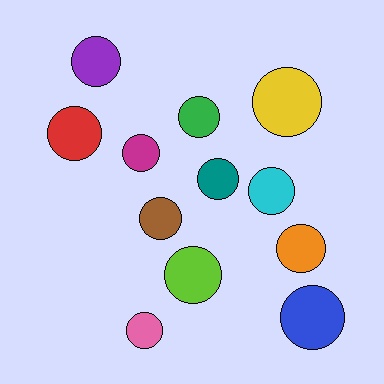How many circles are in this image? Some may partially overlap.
There are 12 circles.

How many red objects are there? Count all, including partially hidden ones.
There is 1 red object.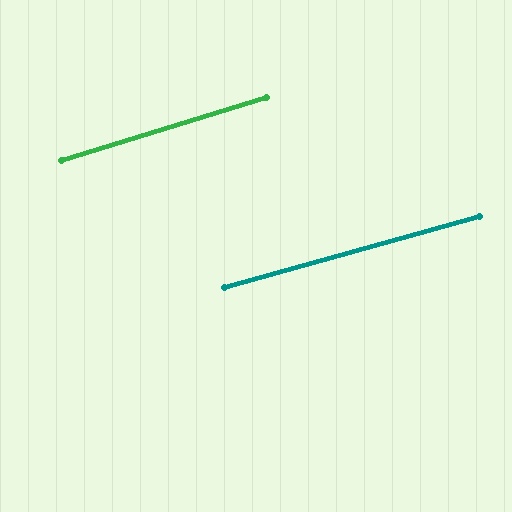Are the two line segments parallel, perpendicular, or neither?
Parallel — their directions differ by only 1.7°.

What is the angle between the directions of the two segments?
Approximately 2 degrees.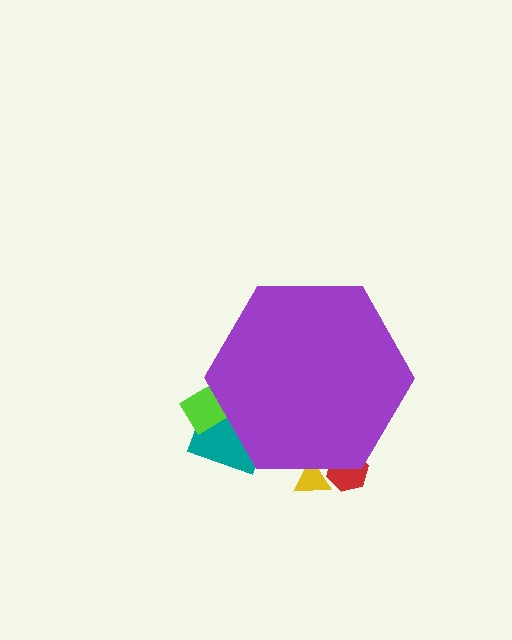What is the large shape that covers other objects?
A purple hexagon.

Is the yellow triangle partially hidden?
Yes, the yellow triangle is partially hidden behind the purple hexagon.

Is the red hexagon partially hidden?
Yes, the red hexagon is partially hidden behind the purple hexagon.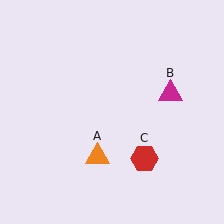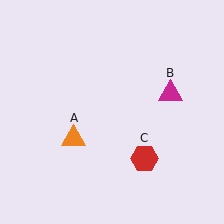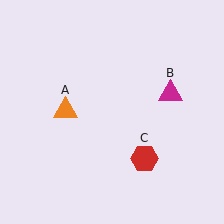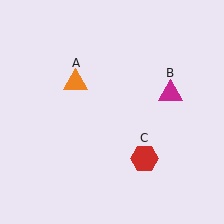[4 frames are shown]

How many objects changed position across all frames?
1 object changed position: orange triangle (object A).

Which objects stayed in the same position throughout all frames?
Magenta triangle (object B) and red hexagon (object C) remained stationary.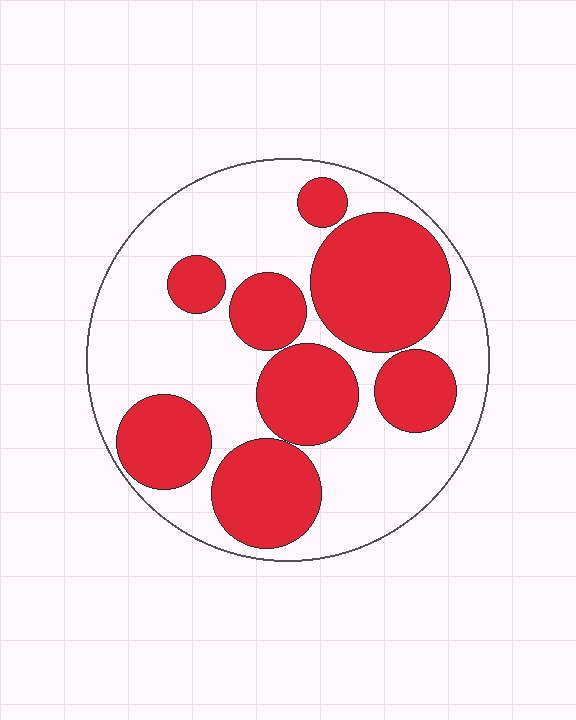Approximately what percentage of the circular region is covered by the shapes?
Approximately 45%.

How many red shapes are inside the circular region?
8.